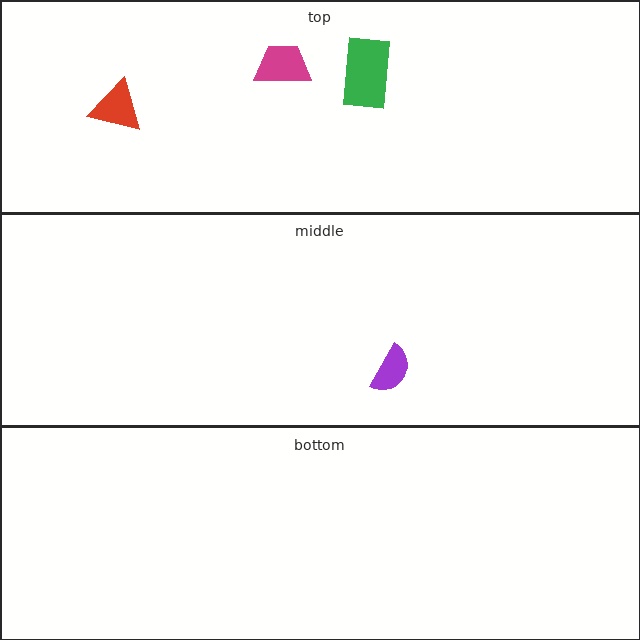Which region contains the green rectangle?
The top region.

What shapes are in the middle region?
The purple semicircle.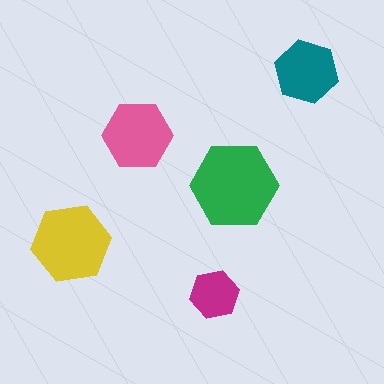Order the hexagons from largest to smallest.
the green one, the yellow one, the pink one, the teal one, the magenta one.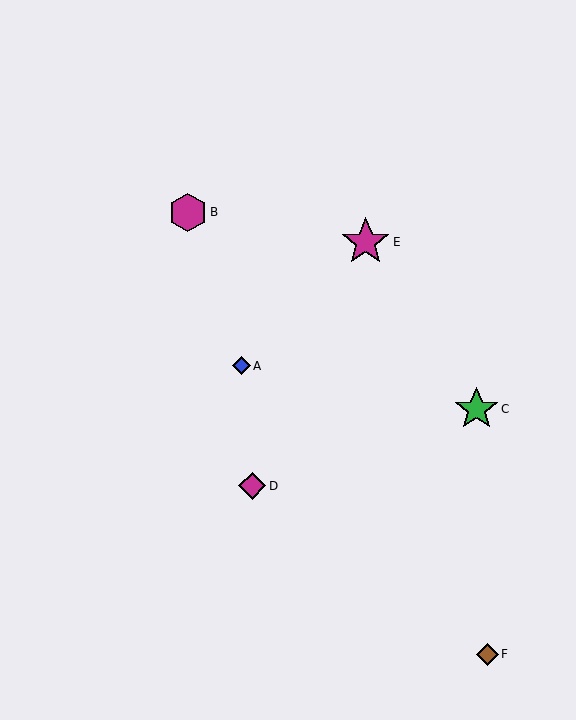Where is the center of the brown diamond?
The center of the brown diamond is at (488, 654).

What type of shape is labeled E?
Shape E is a magenta star.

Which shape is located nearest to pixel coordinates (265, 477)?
The magenta diamond (labeled D) at (252, 486) is nearest to that location.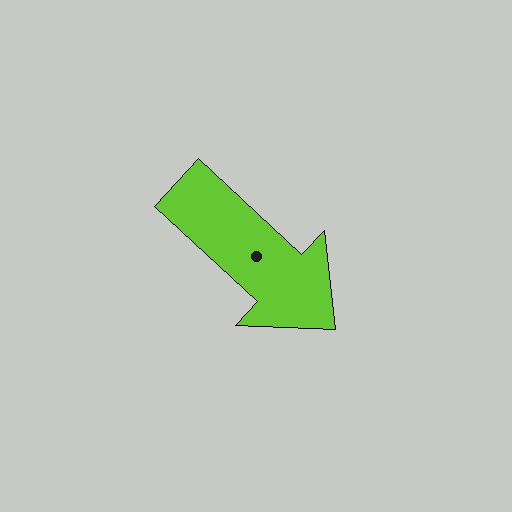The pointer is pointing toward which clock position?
Roughly 4 o'clock.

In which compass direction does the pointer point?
Southeast.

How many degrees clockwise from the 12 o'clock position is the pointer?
Approximately 133 degrees.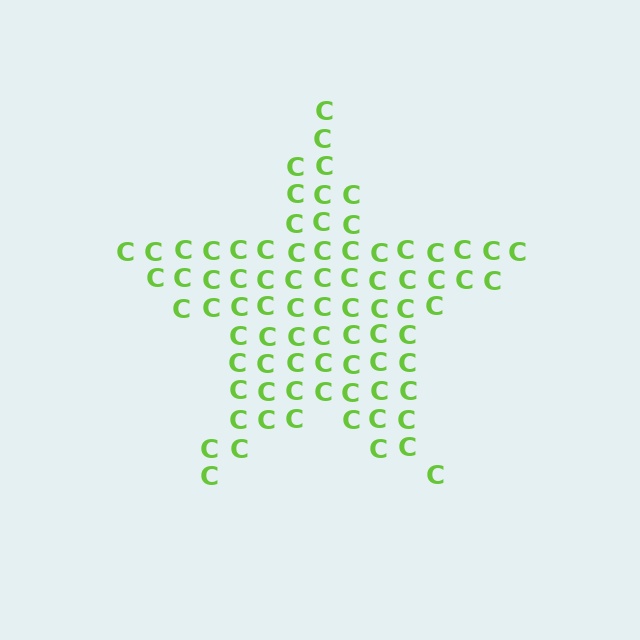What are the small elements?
The small elements are letter C's.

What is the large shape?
The large shape is a star.